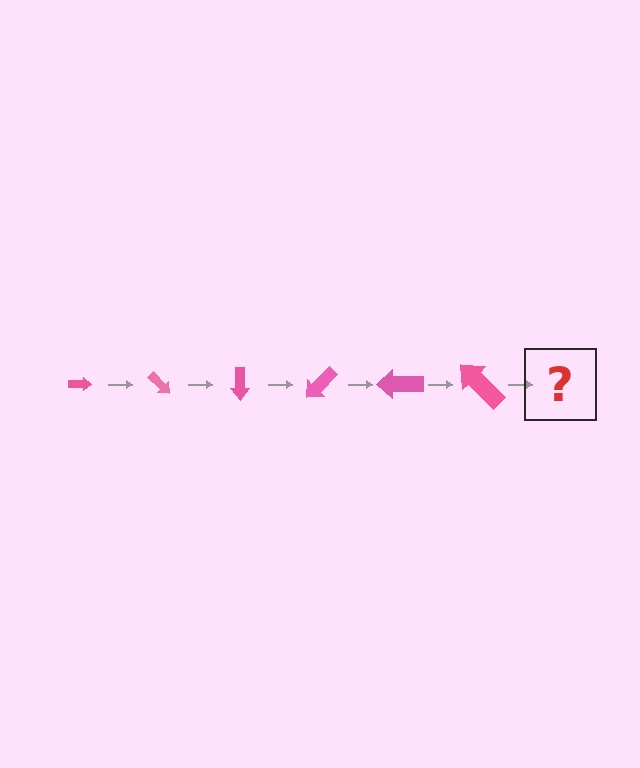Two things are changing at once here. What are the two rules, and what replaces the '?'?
The two rules are that the arrow grows larger each step and it rotates 45 degrees each step. The '?' should be an arrow, larger than the previous one and rotated 270 degrees from the start.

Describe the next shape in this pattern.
It should be an arrow, larger than the previous one and rotated 270 degrees from the start.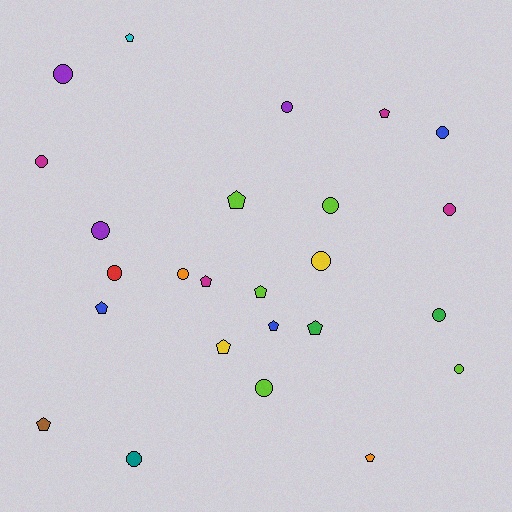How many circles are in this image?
There are 14 circles.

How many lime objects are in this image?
There are 5 lime objects.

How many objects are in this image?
There are 25 objects.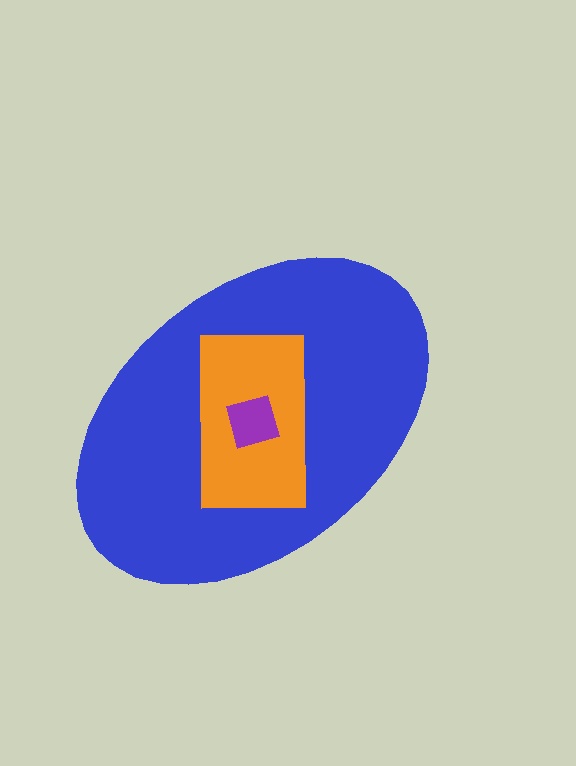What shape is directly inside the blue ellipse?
The orange rectangle.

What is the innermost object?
The purple square.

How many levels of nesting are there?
3.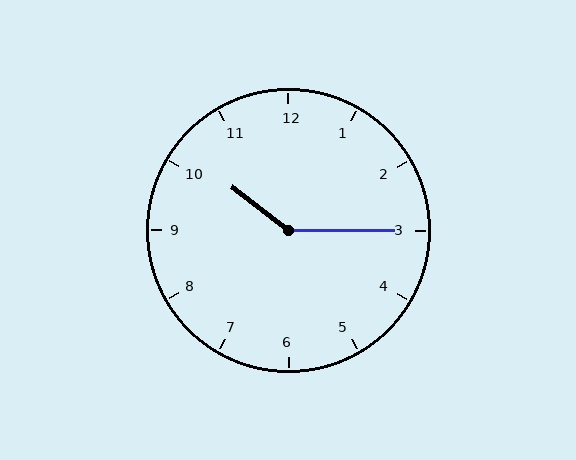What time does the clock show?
10:15.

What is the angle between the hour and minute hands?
Approximately 142 degrees.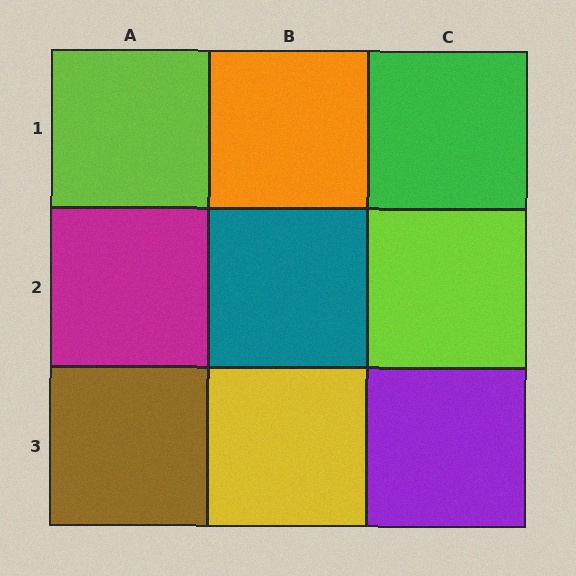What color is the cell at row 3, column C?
Purple.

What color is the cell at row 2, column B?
Teal.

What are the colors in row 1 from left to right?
Lime, orange, green.